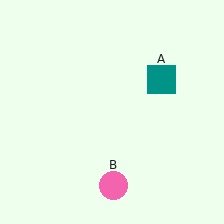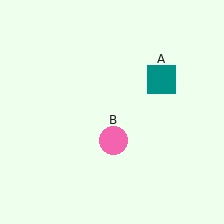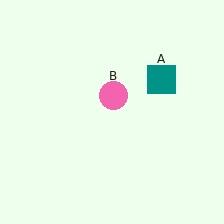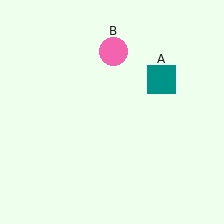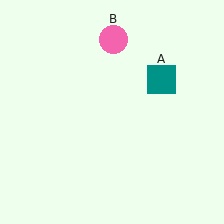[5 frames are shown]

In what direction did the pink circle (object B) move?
The pink circle (object B) moved up.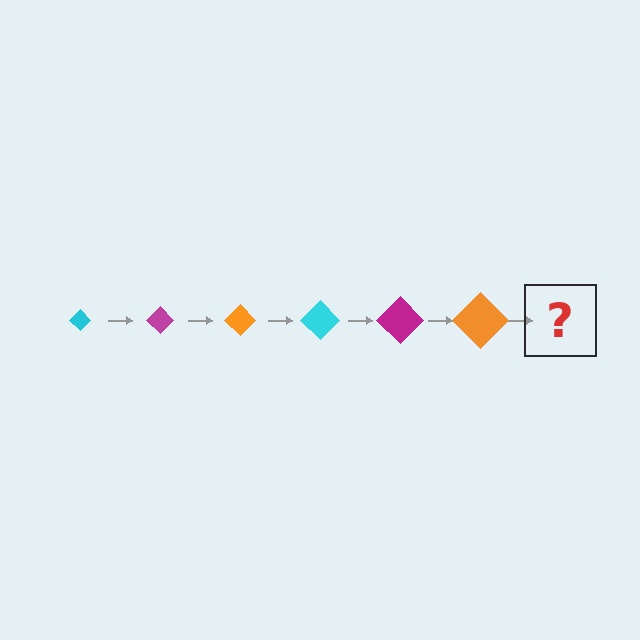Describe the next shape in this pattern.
It should be a cyan diamond, larger than the previous one.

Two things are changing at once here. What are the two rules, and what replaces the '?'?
The two rules are that the diamond grows larger each step and the color cycles through cyan, magenta, and orange. The '?' should be a cyan diamond, larger than the previous one.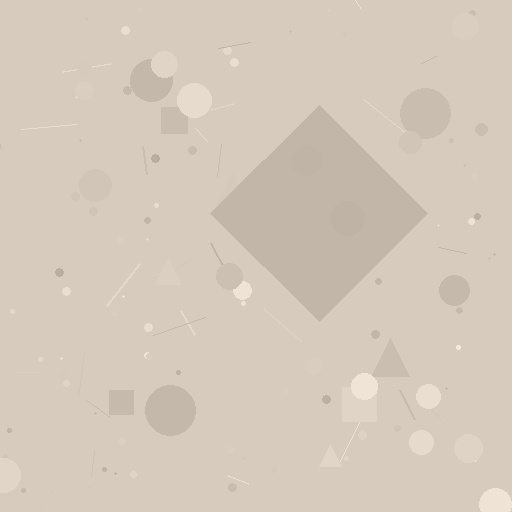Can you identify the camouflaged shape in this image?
The camouflaged shape is a diamond.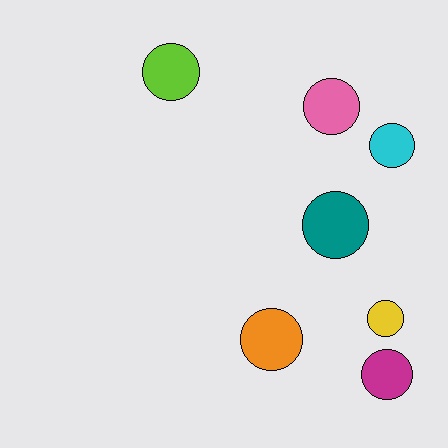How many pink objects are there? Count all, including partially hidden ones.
There is 1 pink object.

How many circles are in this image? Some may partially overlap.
There are 7 circles.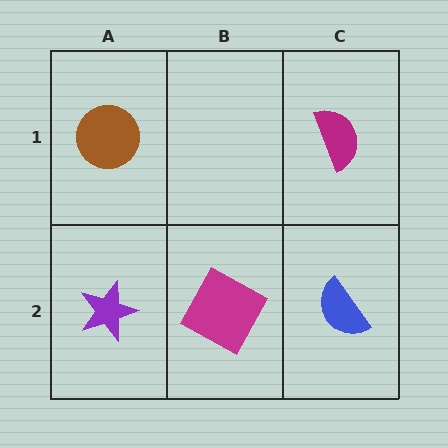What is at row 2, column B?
A magenta square.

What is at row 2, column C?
A blue semicircle.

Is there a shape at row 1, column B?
No, that cell is empty.